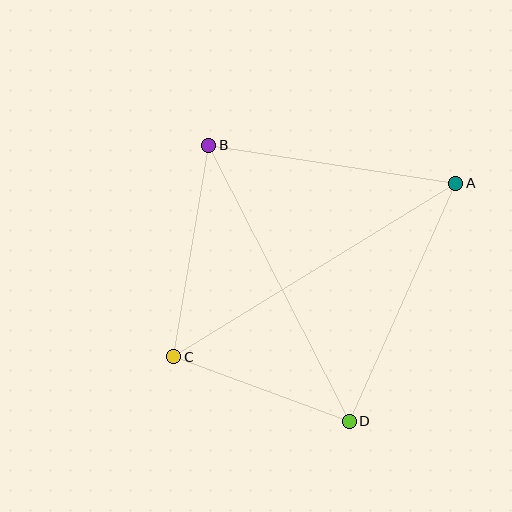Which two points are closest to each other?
Points C and D are closest to each other.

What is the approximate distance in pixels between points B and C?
The distance between B and C is approximately 214 pixels.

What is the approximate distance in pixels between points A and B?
The distance between A and B is approximately 250 pixels.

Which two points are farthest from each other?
Points A and C are farthest from each other.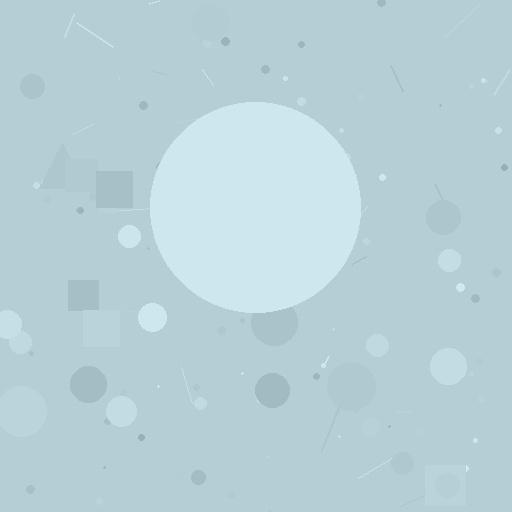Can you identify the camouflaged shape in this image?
The camouflaged shape is a circle.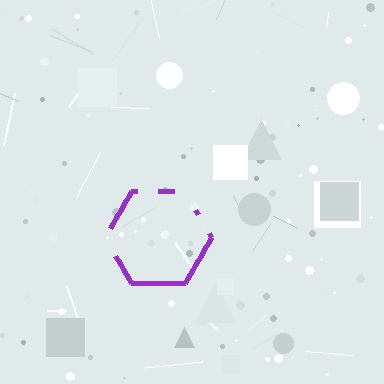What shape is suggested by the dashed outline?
The dashed outline suggests a hexagon.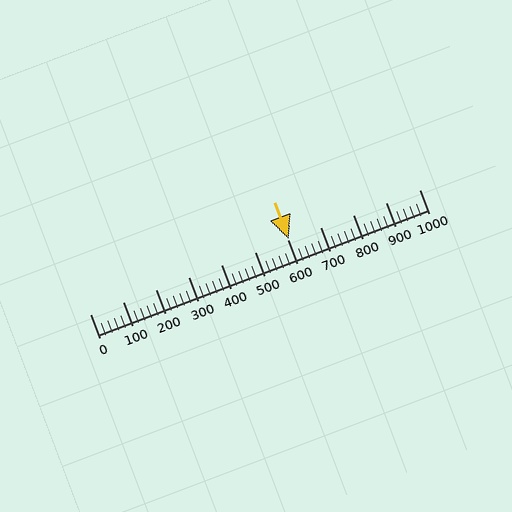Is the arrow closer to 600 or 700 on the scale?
The arrow is closer to 600.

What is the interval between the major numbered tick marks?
The major tick marks are spaced 100 units apart.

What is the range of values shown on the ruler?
The ruler shows values from 0 to 1000.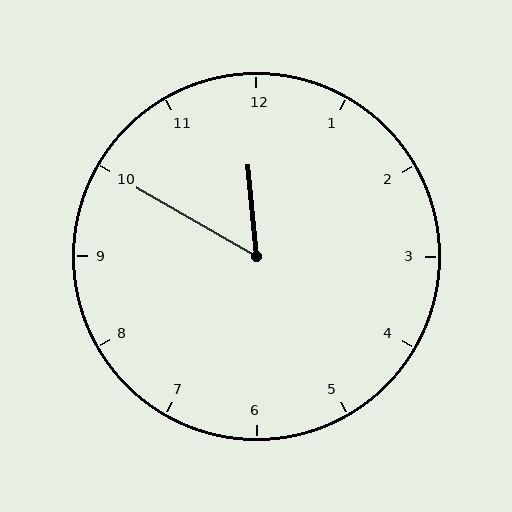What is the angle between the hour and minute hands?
Approximately 55 degrees.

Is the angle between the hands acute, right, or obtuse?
It is acute.